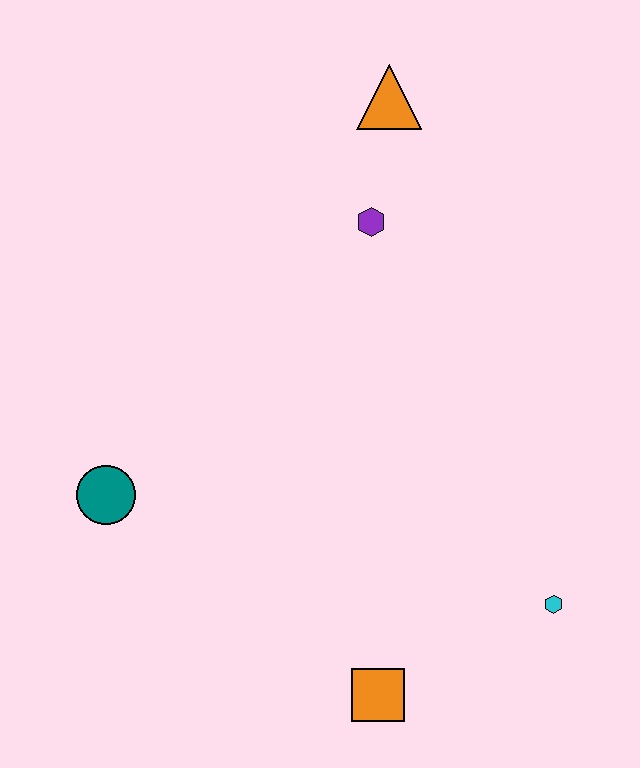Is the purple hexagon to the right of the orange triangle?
No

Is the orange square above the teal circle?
No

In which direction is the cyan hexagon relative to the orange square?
The cyan hexagon is to the right of the orange square.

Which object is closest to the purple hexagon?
The orange triangle is closest to the purple hexagon.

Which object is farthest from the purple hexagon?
The orange square is farthest from the purple hexagon.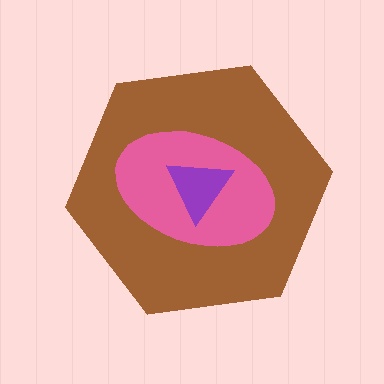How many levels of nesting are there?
3.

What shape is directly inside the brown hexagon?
The pink ellipse.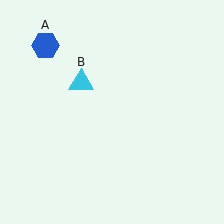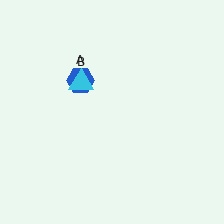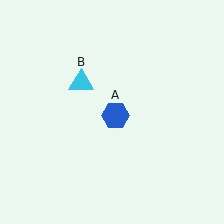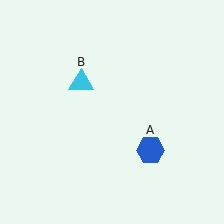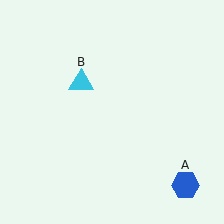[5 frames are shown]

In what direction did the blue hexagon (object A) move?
The blue hexagon (object A) moved down and to the right.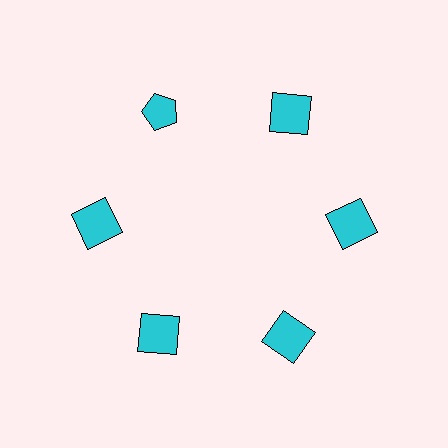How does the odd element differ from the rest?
It has a different shape: pentagon instead of square.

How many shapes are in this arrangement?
There are 6 shapes arranged in a ring pattern.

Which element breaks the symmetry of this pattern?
The cyan pentagon at roughly the 11 o'clock position breaks the symmetry. All other shapes are cyan squares.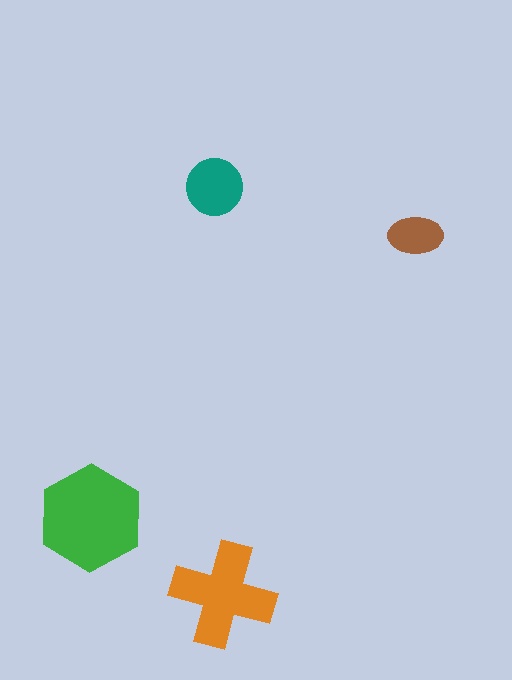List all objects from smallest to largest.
The brown ellipse, the teal circle, the orange cross, the green hexagon.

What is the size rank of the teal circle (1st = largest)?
3rd.